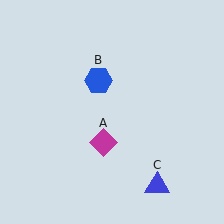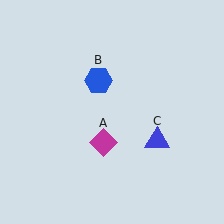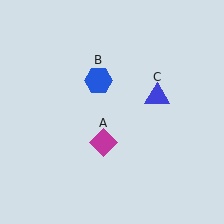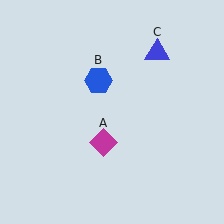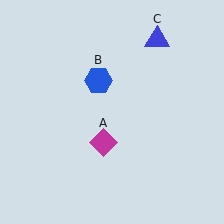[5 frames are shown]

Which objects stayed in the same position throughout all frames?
Magenta diamond (object A) and blue hexagon (object B) remained stationary.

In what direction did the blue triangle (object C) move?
The blue triangle (object C) moved up.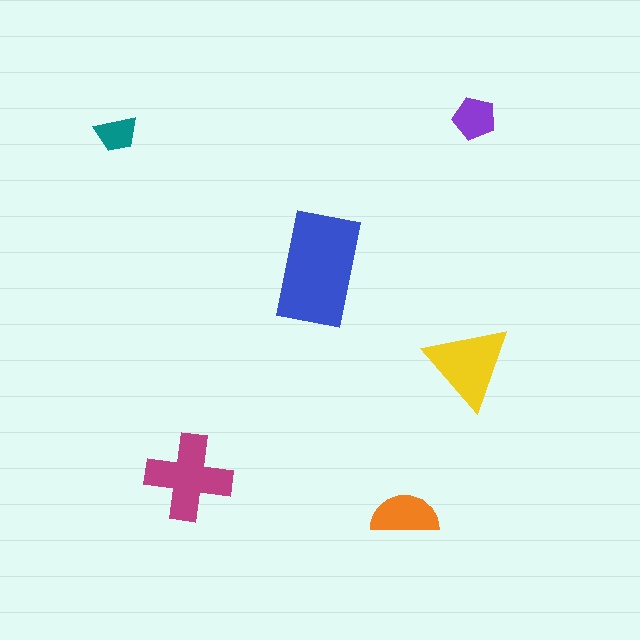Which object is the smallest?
The teal trapezoid.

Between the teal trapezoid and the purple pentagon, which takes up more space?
The purple pentagon.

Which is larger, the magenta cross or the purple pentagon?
The magenta cross.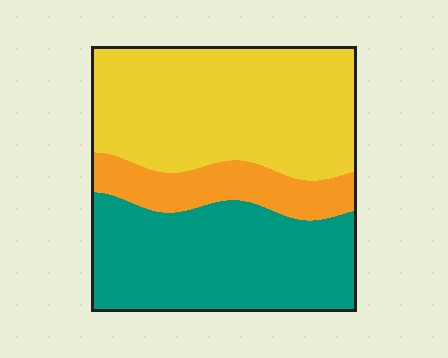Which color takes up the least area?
Orange, at roughly 15%.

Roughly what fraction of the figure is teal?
Teal covers around 40% of the figure.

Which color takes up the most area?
Yellow, at roughly 45%.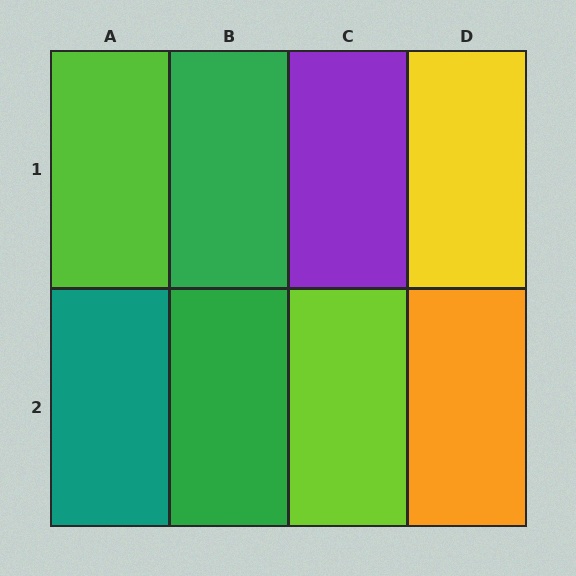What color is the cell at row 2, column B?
Green.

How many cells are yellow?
1 cell is yellow.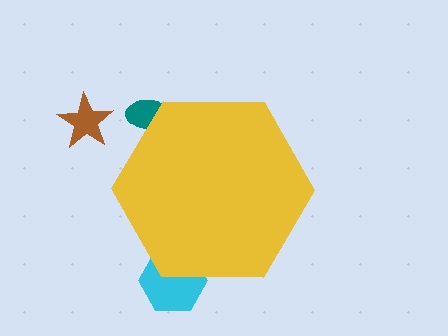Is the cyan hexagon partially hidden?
Yes, the cyan hexagon is partially hidden behind the yellow hexagon.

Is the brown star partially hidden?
No, the brown star is fully visible.